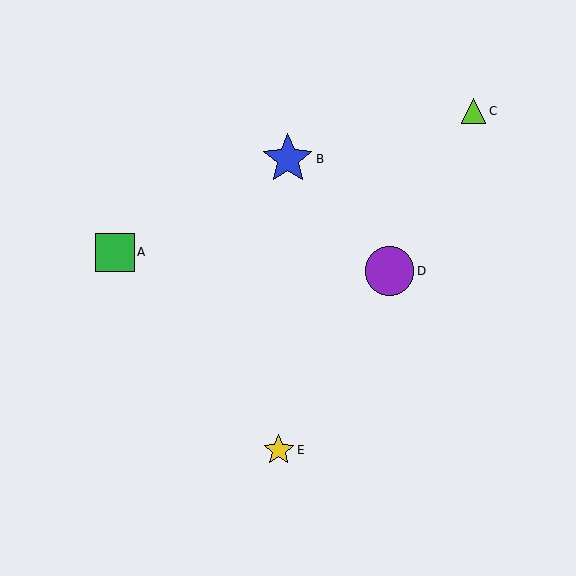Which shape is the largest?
The blue star (labeled B) is the largest.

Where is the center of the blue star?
The center of the blue star is at (288, 159).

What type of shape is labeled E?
Shape E is a yellow star.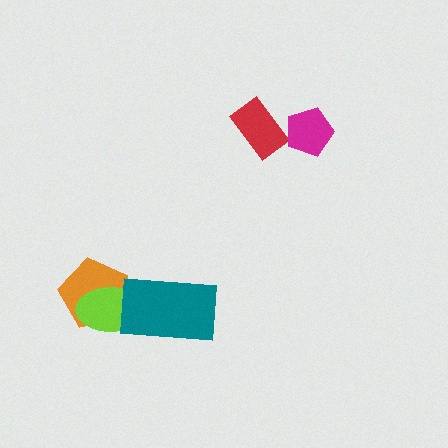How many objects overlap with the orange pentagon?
1 object overlaps with the orange pentagon.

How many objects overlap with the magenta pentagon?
0 objects overlap with the magenta pentagon.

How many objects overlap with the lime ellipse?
2 objects overlap with the lime ellipse.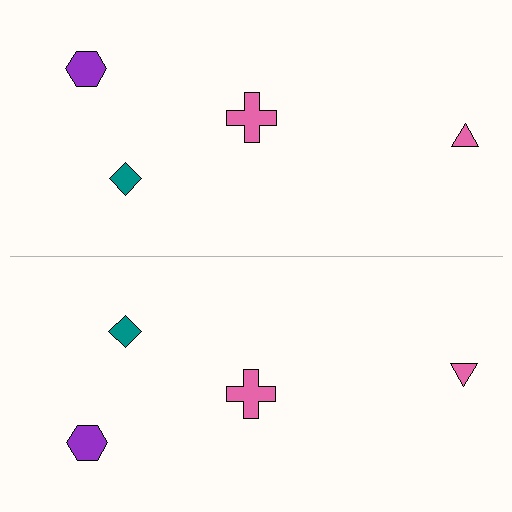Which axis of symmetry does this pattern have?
The pattern has a horizontal axis of symmetry running through the center of the image.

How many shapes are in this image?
There are 8 shapes in this image.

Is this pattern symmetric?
Yes, this pattern has bilateral (reflection) symmetry.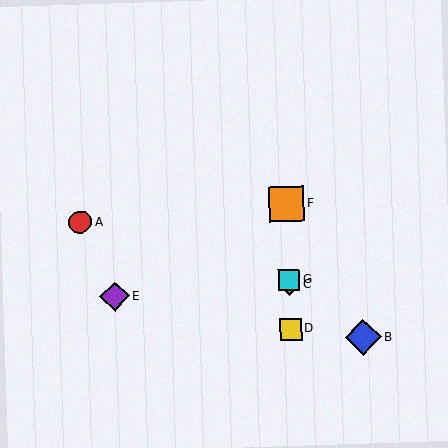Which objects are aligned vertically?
Objects C, D, F, G are aligned vertically.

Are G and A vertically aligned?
No, G is at x≈289 and A is at x≈80.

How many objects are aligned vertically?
4 objects (C, D, F, G) are aligned vertically.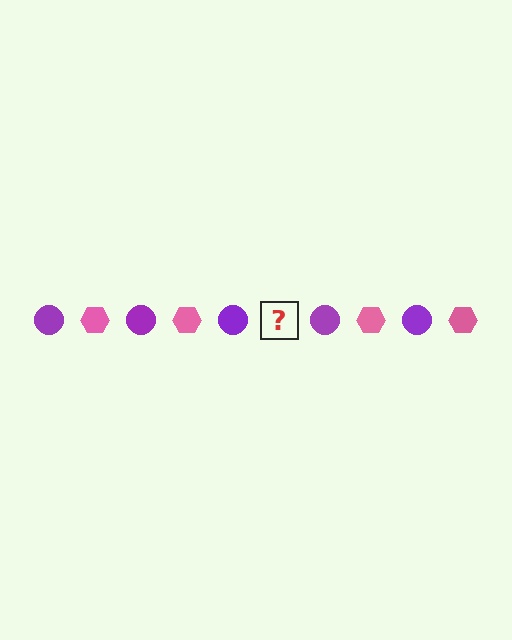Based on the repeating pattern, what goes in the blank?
The blank should be a pink hexagon.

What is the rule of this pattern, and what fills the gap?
The rule is that the pattern alternates between purple circle and pink hexagon. The gap should be filled with a pink hexagon.